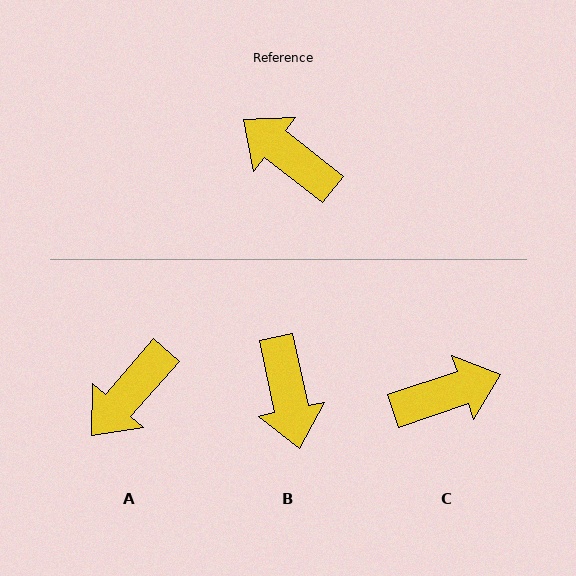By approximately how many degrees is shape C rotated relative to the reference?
Approximately 123 degrees clockwise.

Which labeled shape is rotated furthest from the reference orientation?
B, about 140 degrees away.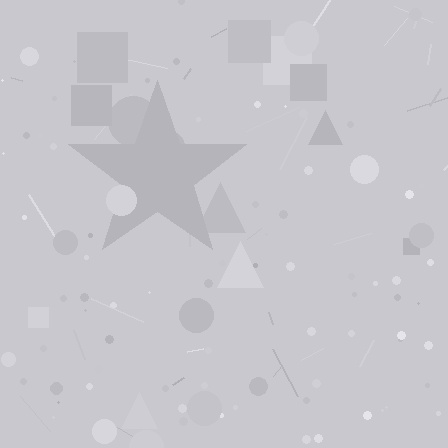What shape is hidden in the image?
A star is hidden in the image.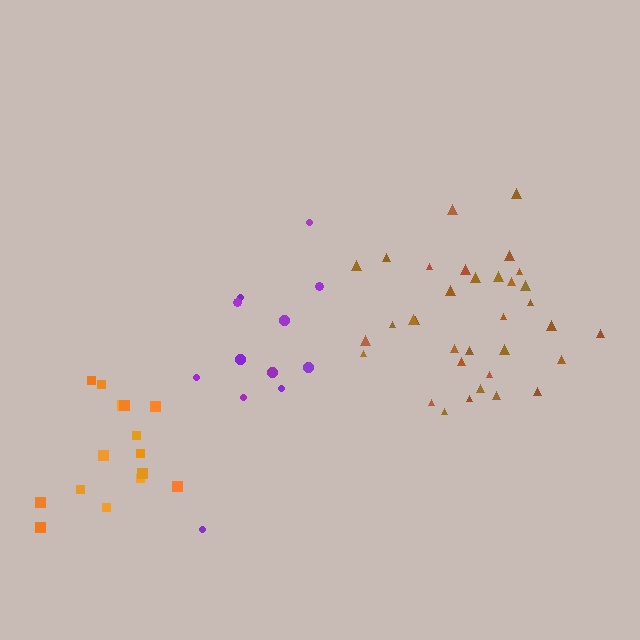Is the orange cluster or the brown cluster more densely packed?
Brown.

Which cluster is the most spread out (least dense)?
Purple.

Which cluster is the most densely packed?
Brown.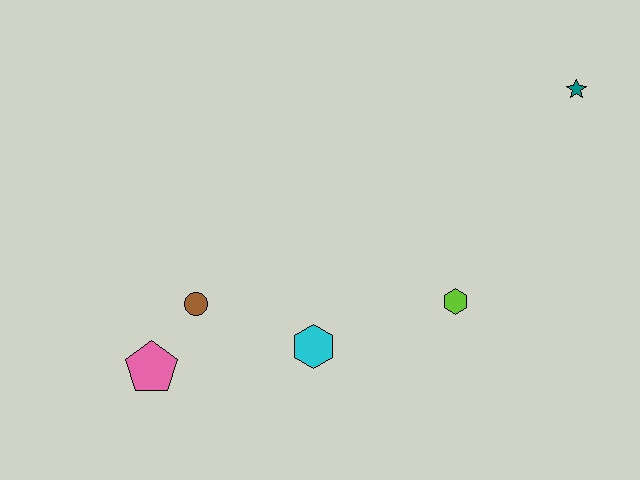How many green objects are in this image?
There are no green objects.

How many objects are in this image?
There are 5 objects.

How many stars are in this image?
There is 1 star.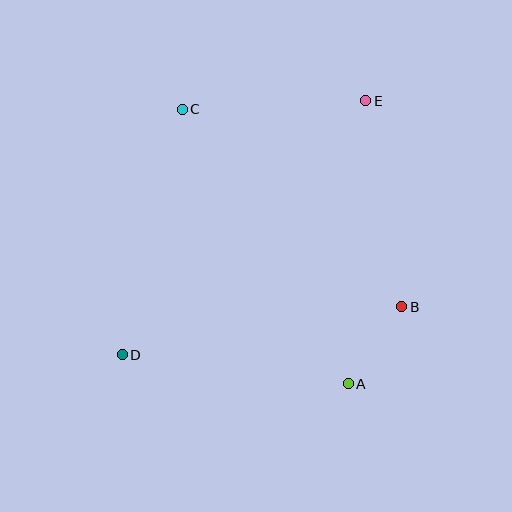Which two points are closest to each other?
Points A and B are closest to each other.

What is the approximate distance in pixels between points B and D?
The distance between B and D is approximately 283 pixels.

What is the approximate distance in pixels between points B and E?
The distance between B and E is approximately 209 pixels.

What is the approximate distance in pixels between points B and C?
The distance between B and C is approximately 295 pixels.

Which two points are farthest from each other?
Points D and E are farthest from each other.